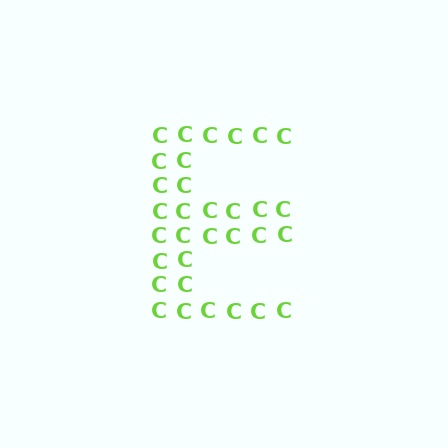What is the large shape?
The large shape is the letter E.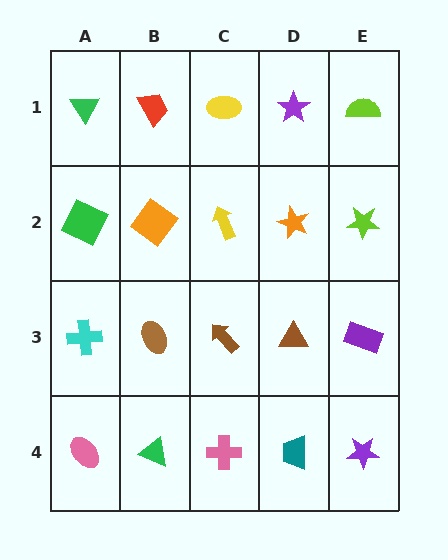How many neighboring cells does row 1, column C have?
3.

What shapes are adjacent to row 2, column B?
A red trapezoid (row 1, column B), a brown ellipse (row 3, column B), a green square (row 2, column A), a yellow arrow (row 2, column C).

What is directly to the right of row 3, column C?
A brown triangle.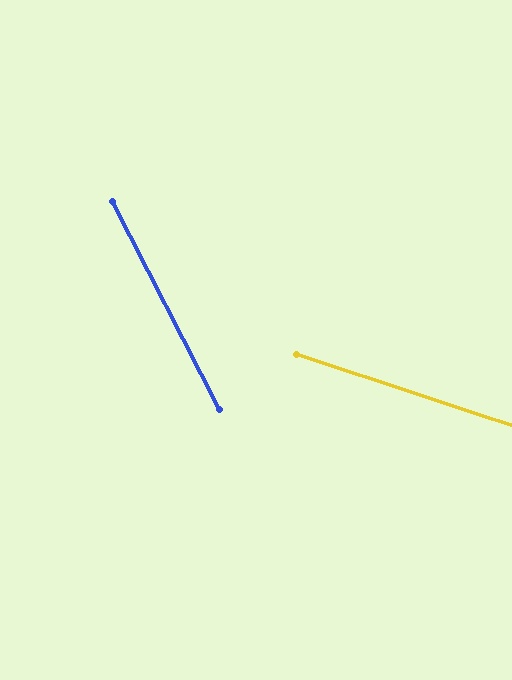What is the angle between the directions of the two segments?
Approximately 44 degrees.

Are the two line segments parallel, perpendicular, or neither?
Neither parallel nor perpendicular — they differ by about 44°.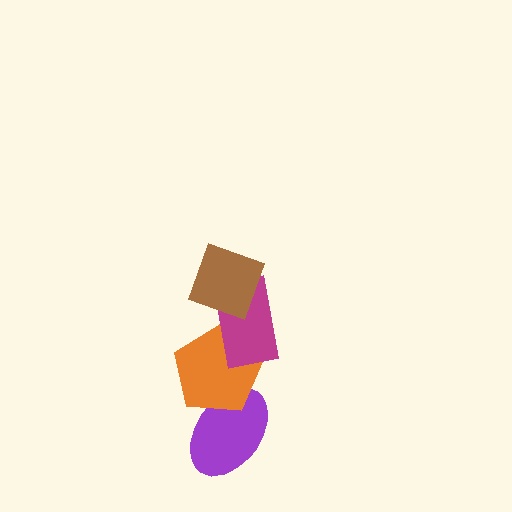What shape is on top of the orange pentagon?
The magenta rectangle is on top of the orange pentagon.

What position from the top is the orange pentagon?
The orange pentagon is 3rd from the top.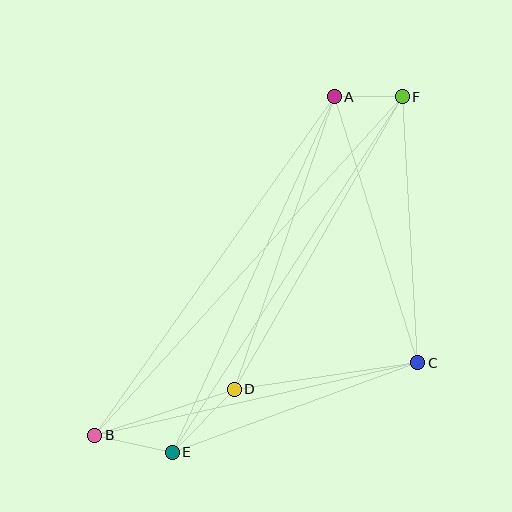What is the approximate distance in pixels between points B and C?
The distance between B and C is approximately 331 pixels.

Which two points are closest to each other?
Points A and F are closest to each other.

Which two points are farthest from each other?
Points B and F are farthest from each other.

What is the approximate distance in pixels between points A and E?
The distance between A and E is approximately 391 pixels.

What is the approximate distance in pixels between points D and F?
The distance between D and F is approximately 337 pixels.